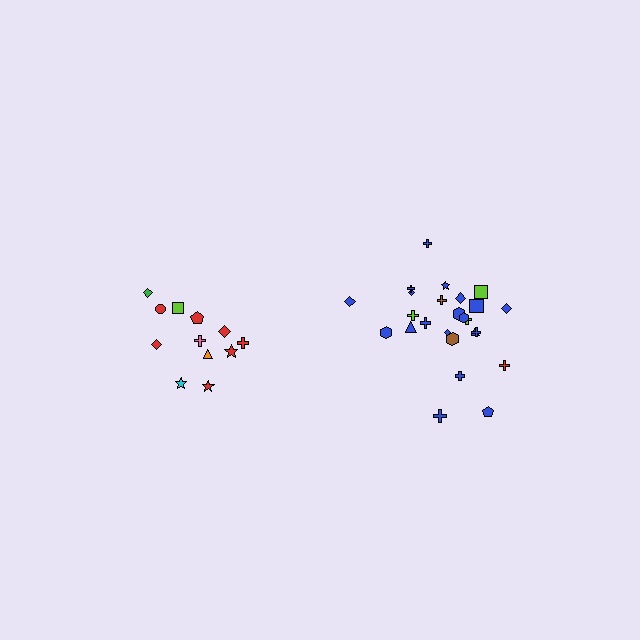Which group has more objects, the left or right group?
The right group.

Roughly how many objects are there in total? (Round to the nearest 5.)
Roughly 35 objects in total.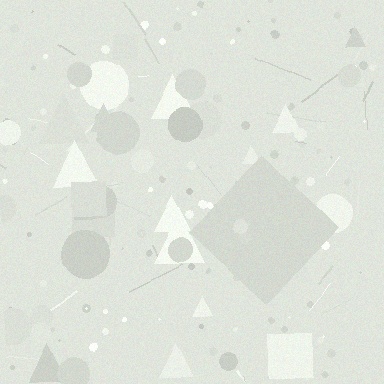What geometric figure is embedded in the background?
A diamond is embedded in the background.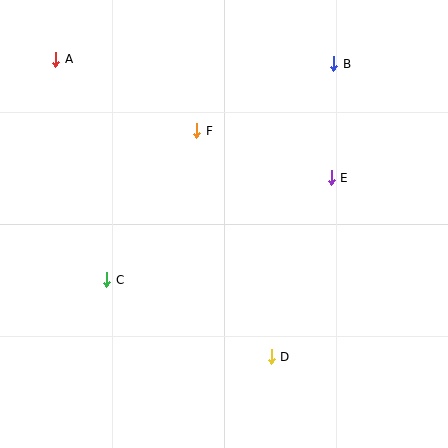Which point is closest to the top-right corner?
Point B is closest to the top-right corner.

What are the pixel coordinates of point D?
Point D is at (271, 357).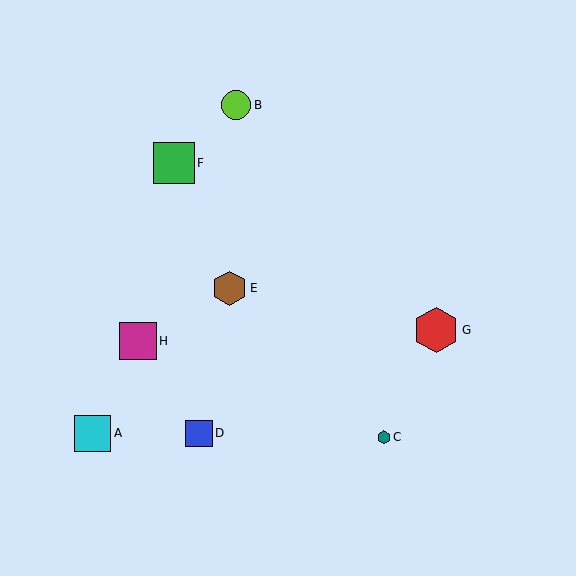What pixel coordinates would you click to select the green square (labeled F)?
Click at (174, 163) to select the green square F.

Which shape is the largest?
The red hexagon (labeled G) is the largest.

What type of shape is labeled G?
Shape G is a red hexagon.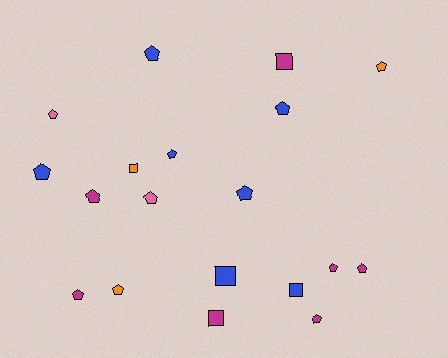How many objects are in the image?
There are 19 objects.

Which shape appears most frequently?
Pentagon, with 14 objects.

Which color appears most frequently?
Blue, with 7 objects.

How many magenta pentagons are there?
There are 5 magenta pentagons.